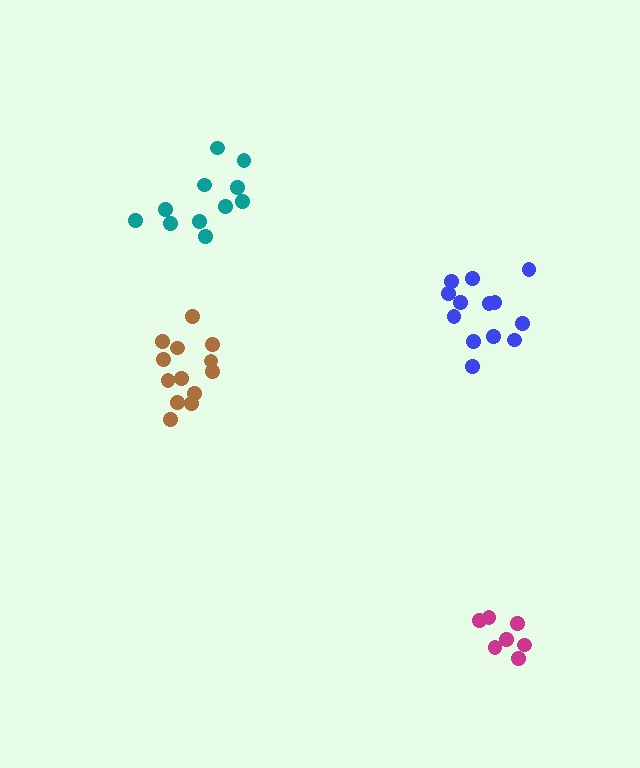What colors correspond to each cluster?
The clusters are colored: magenta, brown, blue, teal.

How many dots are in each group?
Group 1: 7 dots, Group 2: 13 dots, Group 3: 13 dots, Group 4: 11 dots (44 total).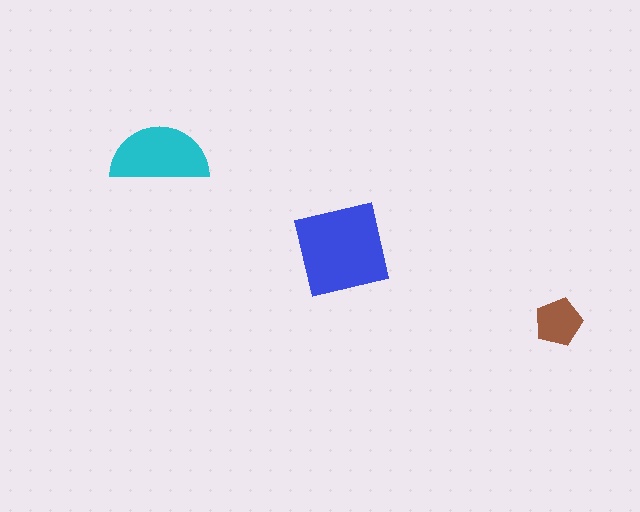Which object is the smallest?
The brown pentagon.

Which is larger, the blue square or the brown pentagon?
The blue square.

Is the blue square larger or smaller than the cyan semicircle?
Larger.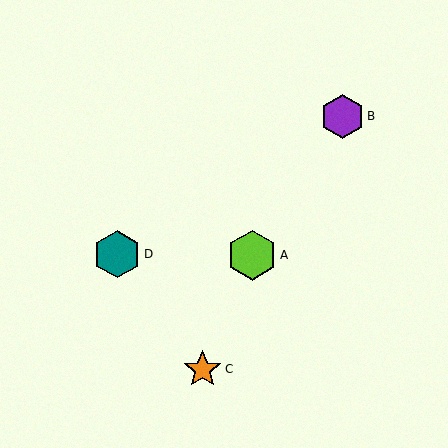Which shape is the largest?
The lime hexagon (labeled A) is the largest.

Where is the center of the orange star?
The center of the orange star is at (203, 369).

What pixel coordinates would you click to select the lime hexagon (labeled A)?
Click at (252, 255) to select the lime hexagon A.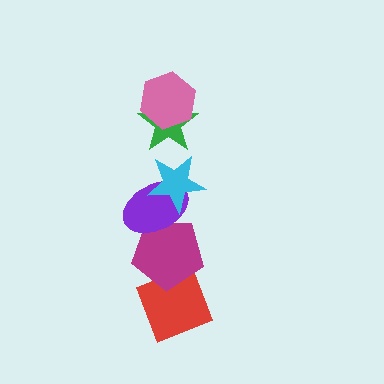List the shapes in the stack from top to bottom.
From top to bottom: the pink hexagon, the green star, the cyan star, the purple ellipse, the magenta pentagon, the red diamond.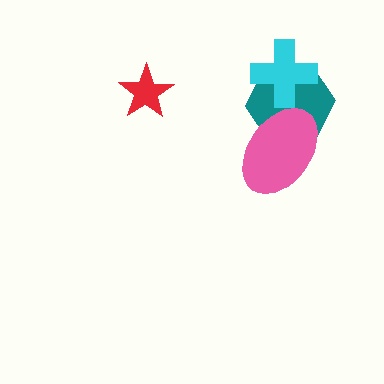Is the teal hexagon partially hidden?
Yes, it is partially covered by another shape.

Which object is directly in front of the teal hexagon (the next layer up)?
The pink ellipse is directly in front of the teal hexagon.